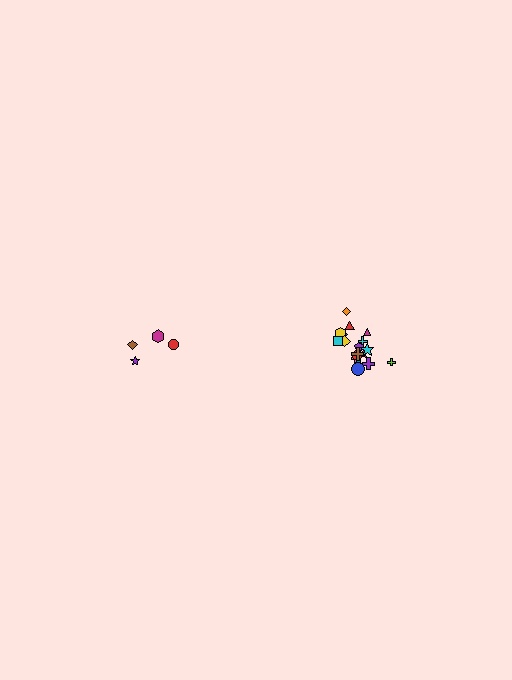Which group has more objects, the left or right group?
The right group.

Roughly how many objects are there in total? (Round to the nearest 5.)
Roughly 20 objects in total.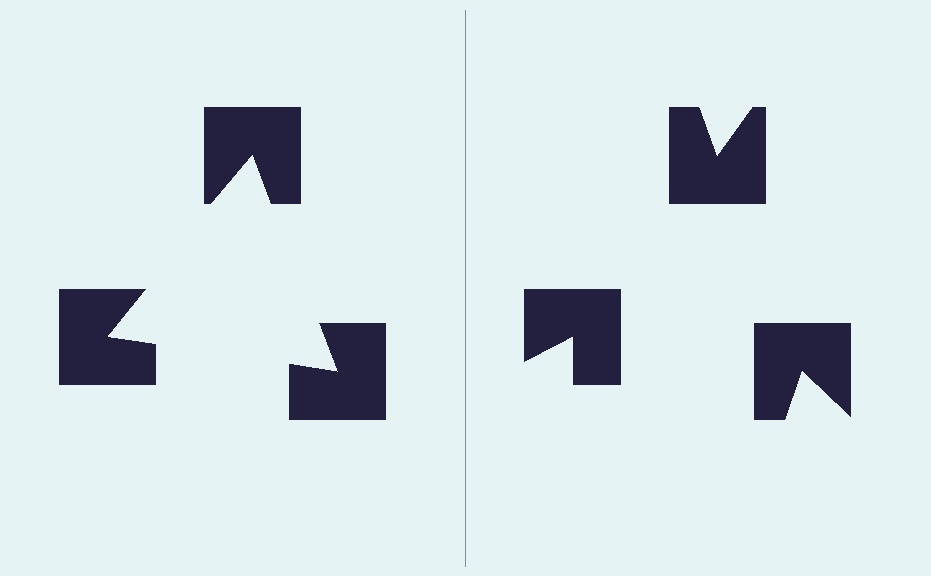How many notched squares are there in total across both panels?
6 — 3 on each side.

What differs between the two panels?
The notched squares are positioned identically on both sides; only the wedge orientations differ. On the left they align to a triangle; on the right they are misaligned.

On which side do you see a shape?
An illusory triangle appears on the left side. On the right side the wedge cuts are rotated, so no coherent shape forms.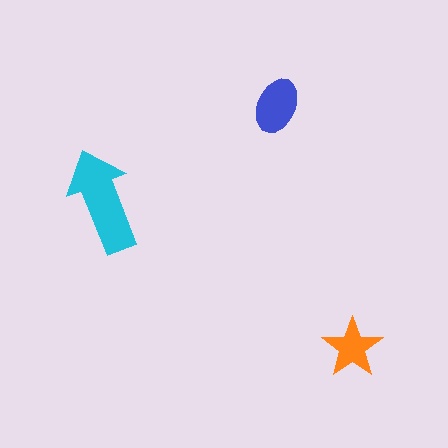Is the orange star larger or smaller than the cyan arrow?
Smaller.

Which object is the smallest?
The orange star.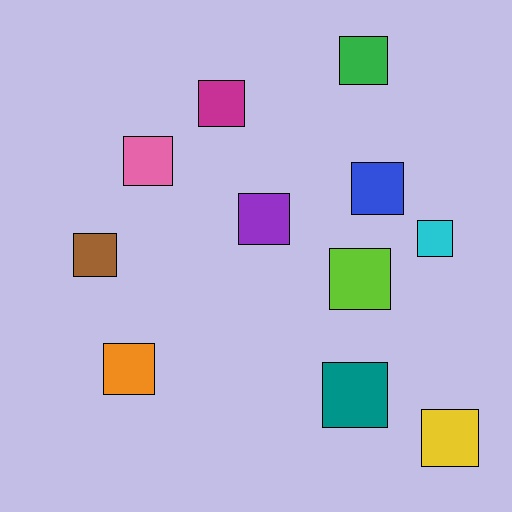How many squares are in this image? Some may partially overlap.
There are 11 squares.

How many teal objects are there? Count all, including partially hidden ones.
There is 1 teal object.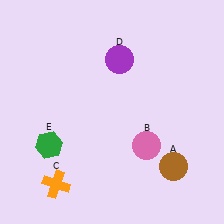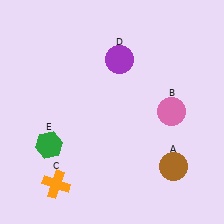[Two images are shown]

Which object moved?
The pink circle (B) moved up.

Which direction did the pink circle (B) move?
The pink circle (B) moved up.